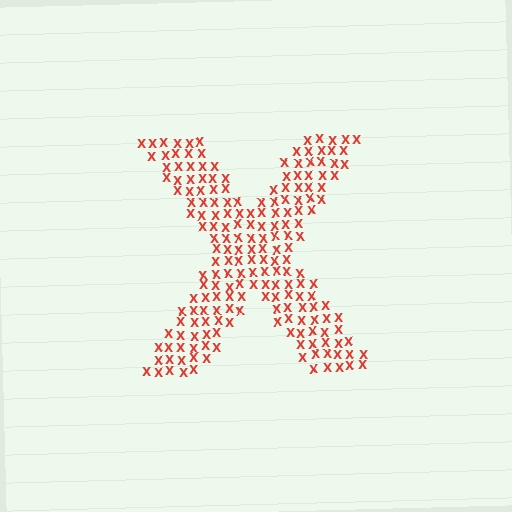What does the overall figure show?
The overall figure shows the letter X.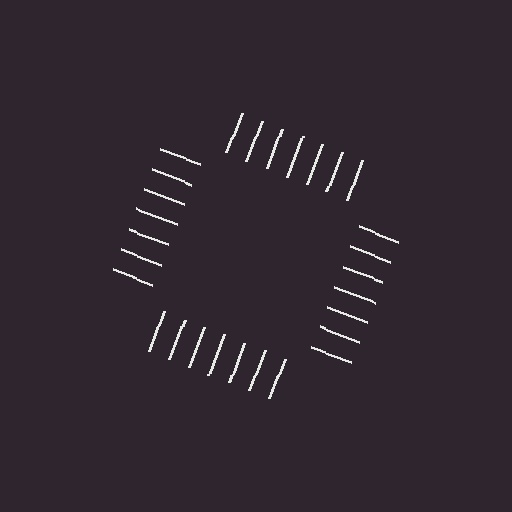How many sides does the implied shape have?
4 sides — the line-ends trace a square.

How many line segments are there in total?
28 — 7 along each of the 4 edges.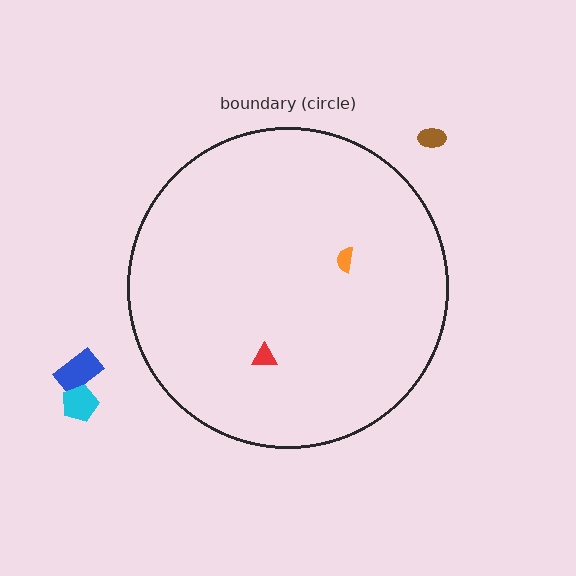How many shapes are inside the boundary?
2 inside, 3 outside.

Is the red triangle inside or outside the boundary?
Inside.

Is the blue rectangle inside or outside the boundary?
Outside.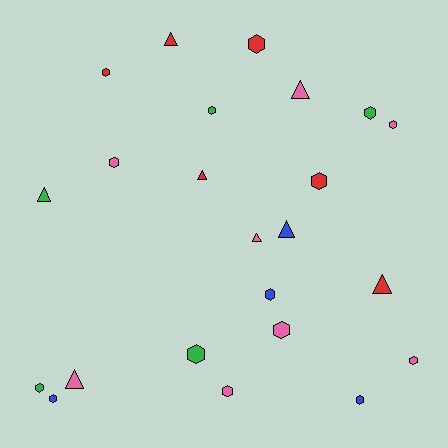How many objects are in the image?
There are 23 objects.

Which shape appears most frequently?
Hexagon, with 15 objects.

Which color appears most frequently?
Pink, with 8 objects.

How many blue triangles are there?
There is 1 blue triangle.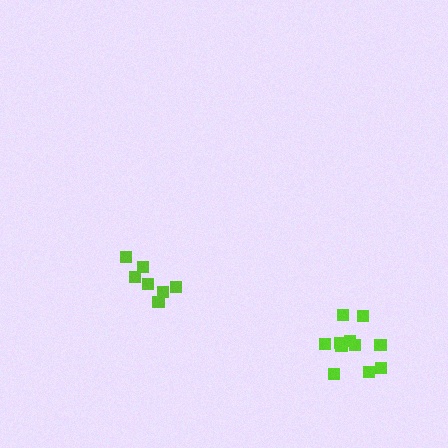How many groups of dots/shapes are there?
There are 2 groups.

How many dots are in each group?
Group 1: 13 dots, Group 2: 8 dots (21 total).